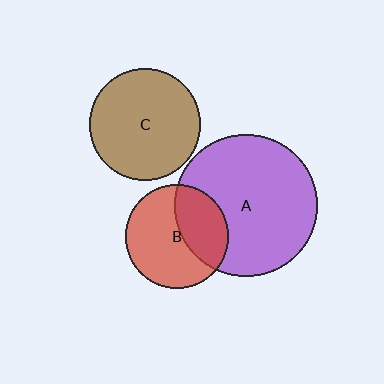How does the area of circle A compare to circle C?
Approximately 1.6 times.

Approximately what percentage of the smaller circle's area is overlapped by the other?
Approximately 40%.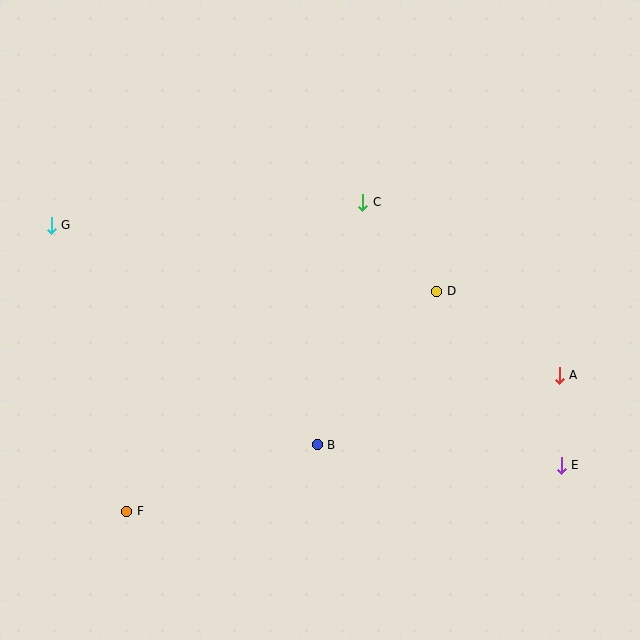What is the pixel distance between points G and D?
The distance between G and D is 391 pixels.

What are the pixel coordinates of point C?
Point C is at (363, 202).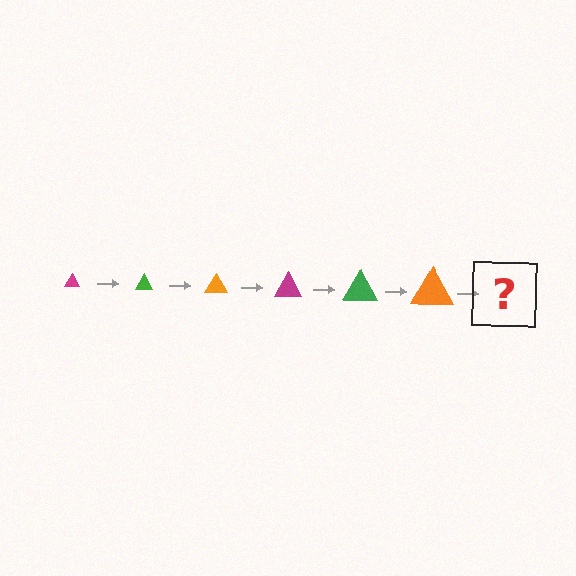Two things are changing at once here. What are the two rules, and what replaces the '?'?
The two rules are that the triangle grows larger each step and the color cycles through magenta, green, and orange. The '?' should be a magenta triangle, larger than the previous one.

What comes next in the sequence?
The next element should be a magenta triangle, larger than the previous one.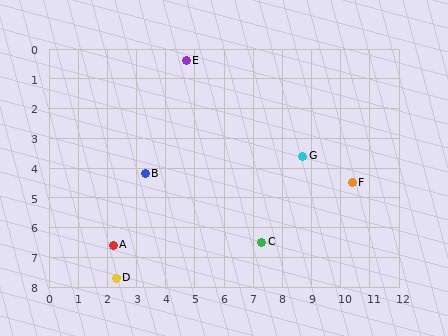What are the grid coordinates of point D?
Point D is at approximately (2.3, 7.7).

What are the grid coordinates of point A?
Point A is at approximately (2.2, 6.6).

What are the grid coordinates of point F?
Point F is at approximately (10.4, 4.5).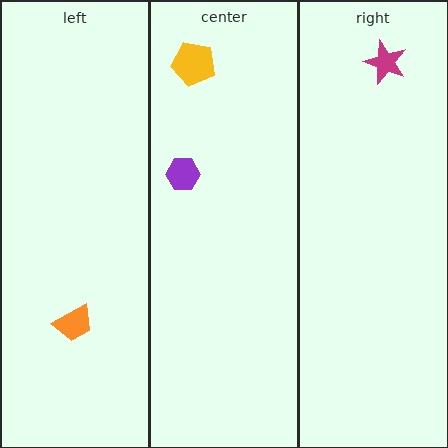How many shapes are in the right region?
1.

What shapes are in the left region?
The orange trapezoid.